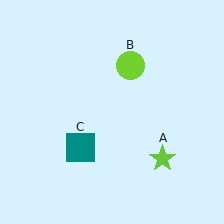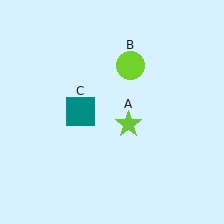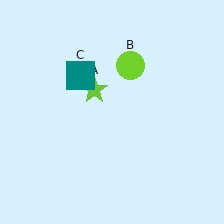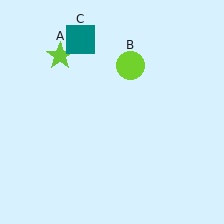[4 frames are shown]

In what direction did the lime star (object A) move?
The lime star (object A) moved up and to the left.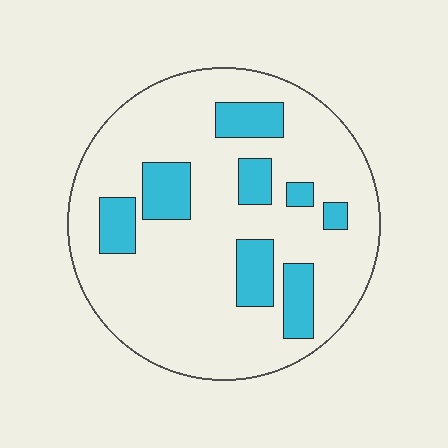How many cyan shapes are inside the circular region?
8.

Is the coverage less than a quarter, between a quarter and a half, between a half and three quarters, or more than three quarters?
Less than a quarter.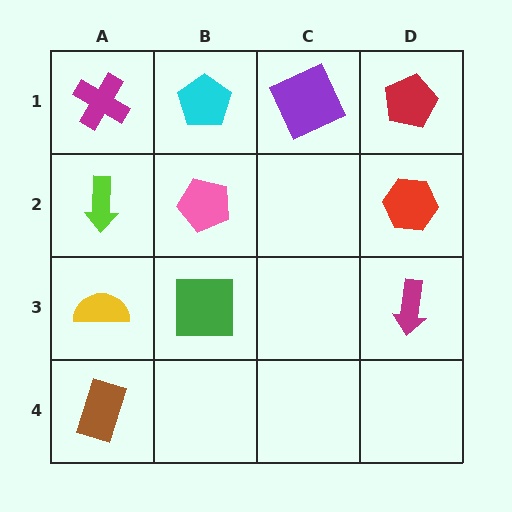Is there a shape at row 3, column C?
No, that cell is empty.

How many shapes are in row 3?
3 shapes.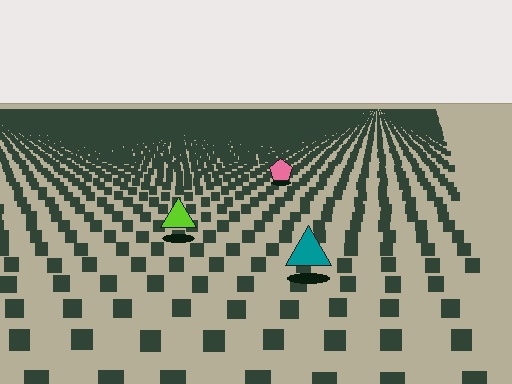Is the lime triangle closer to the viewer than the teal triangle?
No. The teal triangle is closer — you can tell from the texture gradient: the ground texture is coarser near it.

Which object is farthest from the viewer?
The pink pentagon is farthest from the viewer. It appears smaller and the ground texture around it is denser.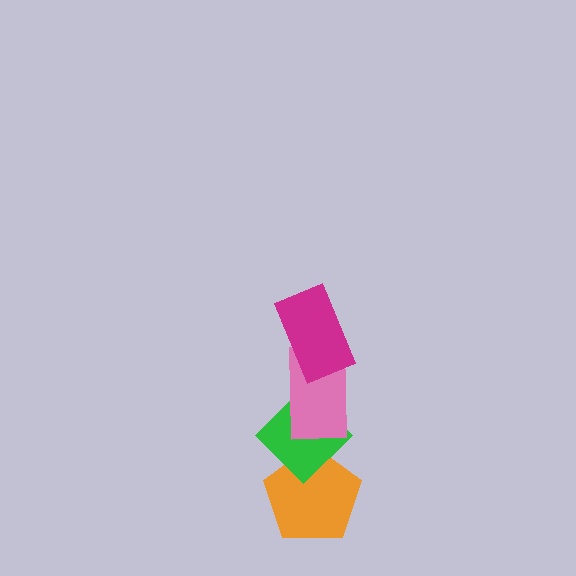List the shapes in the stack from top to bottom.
From top to bottom: the magenta rectangle, the pink rectangle, the green diamond, the orange pentagon.